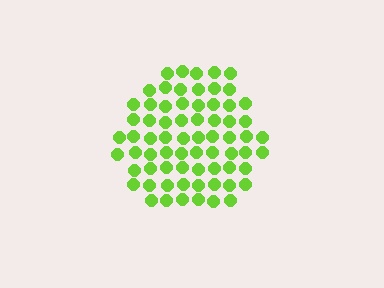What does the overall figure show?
The overall figure shows a hexagon.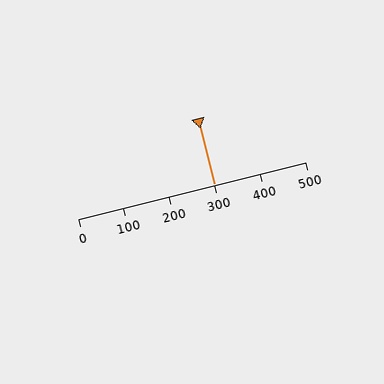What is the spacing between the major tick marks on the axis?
The major ticks are spaced 100 apart.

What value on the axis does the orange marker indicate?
The marker indicates approximately 300.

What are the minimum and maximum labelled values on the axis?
The axis runs from 0 to 500.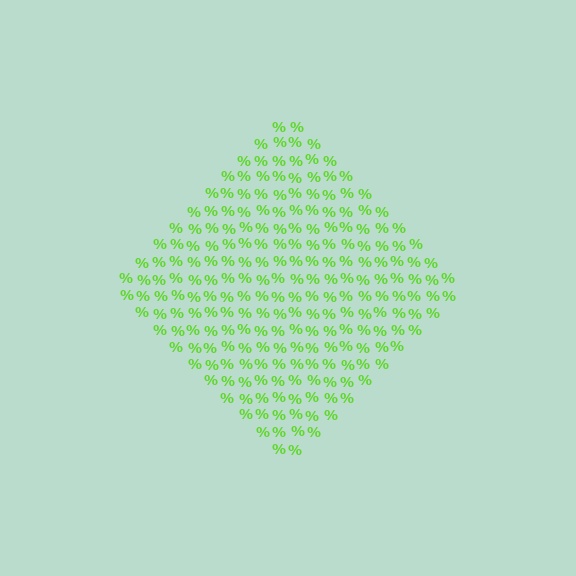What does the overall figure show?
The overall figure shows a diamond.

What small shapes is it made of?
It is made of small percent signs.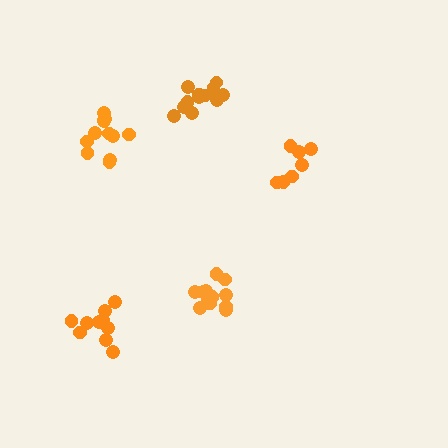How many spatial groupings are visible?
There are 5 spatial groupings.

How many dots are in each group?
Group 1: 12 dots, Group 2: 12 dots, Group 3: 7 dots, Group 4: 10 dots, Group 5: 12 dots (53 total).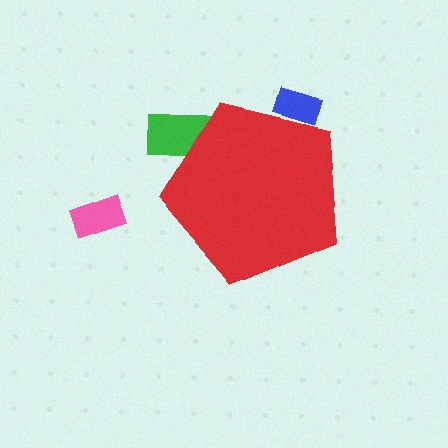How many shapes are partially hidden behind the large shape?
2 shapes are partially hidden.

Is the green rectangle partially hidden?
Yes, the green rectangle is partially hidden behind the red pentagon.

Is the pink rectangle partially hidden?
No, the pink rectangle is fully visible.